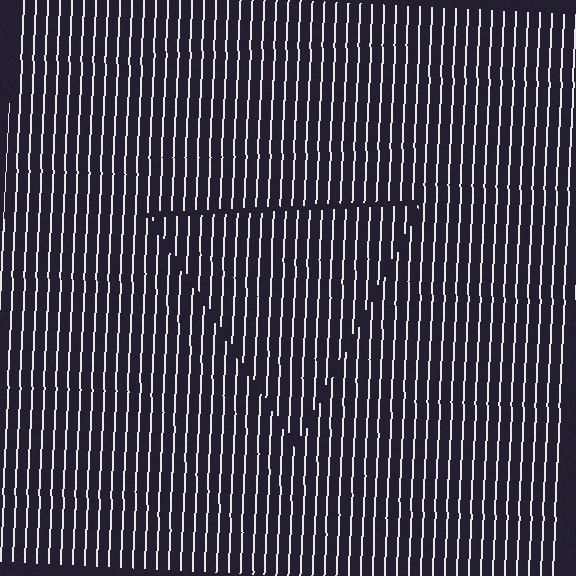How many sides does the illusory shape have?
3 sides — the line-ends trace a triangle.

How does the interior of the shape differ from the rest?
The interior of the shape contains the same grating, shifted by half a period — the contour is defined by the phase discontinuity where line-ends from the inner and outer gratings abut.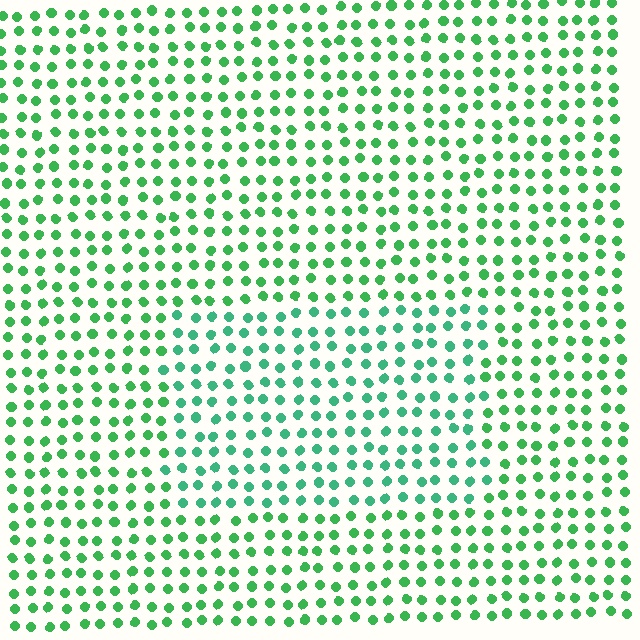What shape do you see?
I see a rectangle.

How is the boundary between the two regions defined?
The boundary is defined purely by a slight shift in hue (about 22 degrees). Spacing, size, and orientation are identical on both sides.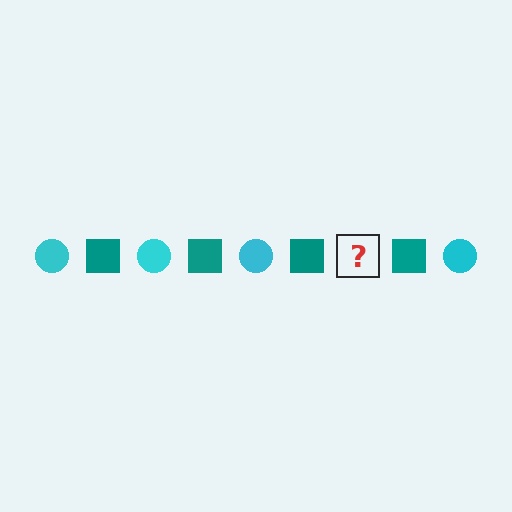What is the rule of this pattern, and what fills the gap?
The rule is that the pattern alternates between cyan circle and teal square. The gap should be filled with a cyan circle.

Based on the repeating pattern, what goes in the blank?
The blank should be a cyan circle.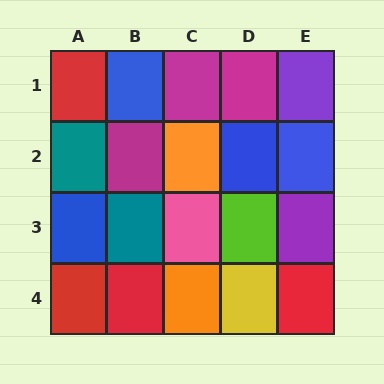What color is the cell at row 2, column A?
Teal.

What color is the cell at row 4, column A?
Red.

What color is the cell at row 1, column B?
Blue.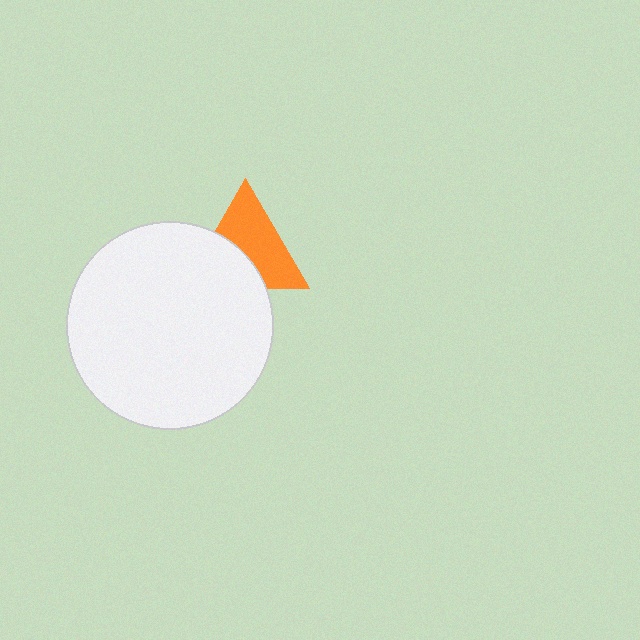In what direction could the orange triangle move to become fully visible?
The orange triangle could move up. That would shift it out from behind the white circle entirely.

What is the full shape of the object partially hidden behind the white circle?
The partially hidden object is an orange triangle.